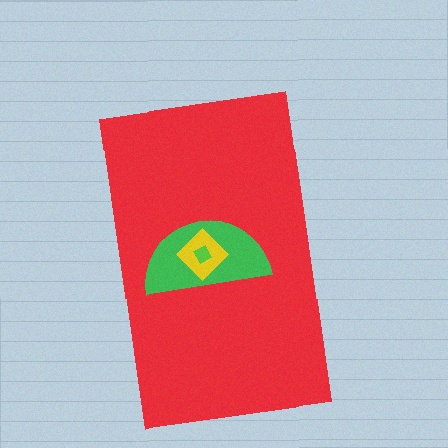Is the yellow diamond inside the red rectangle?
Yes.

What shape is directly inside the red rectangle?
The green semicircle.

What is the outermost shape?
The red rectangle.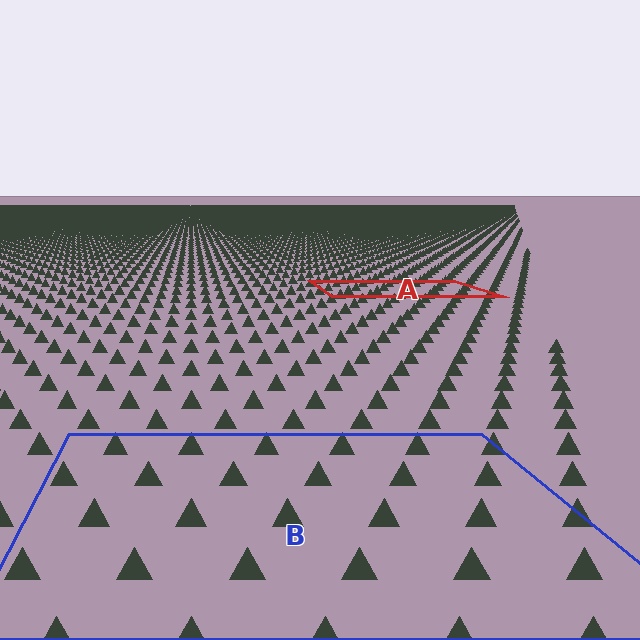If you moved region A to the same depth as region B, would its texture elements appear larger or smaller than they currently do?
They would appear larger. At a closer depth, the same texture elements are projected at a bigger on-screen size.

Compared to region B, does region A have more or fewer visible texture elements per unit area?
Region A has more texture elements per unit area — they are packed more densely because it is farther away.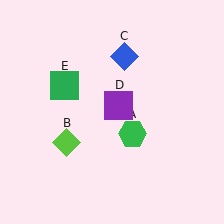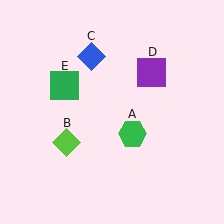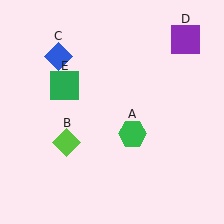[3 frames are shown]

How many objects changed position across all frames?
2 objects changed position: blue diamond (object C), purple square (object D).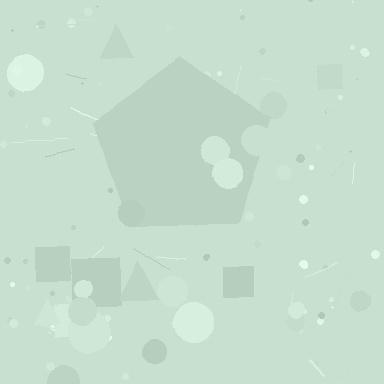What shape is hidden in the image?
A pentagon is hidden in the image.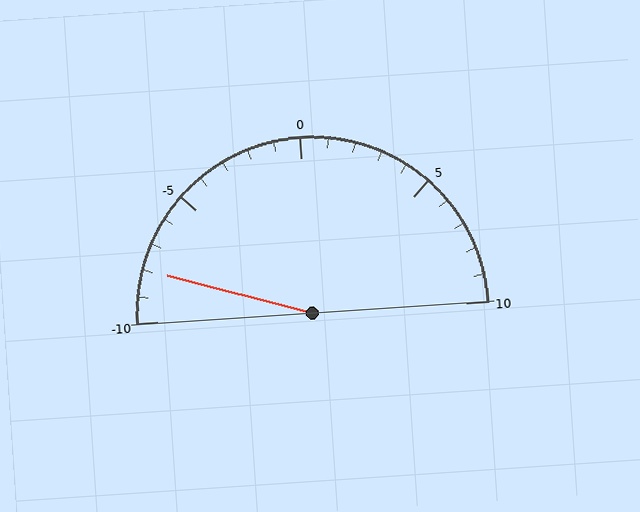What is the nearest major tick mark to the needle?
The nearest major tick mark is -10.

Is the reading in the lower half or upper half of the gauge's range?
The reading is in the lower half of the range (-10 to 10).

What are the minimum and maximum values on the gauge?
The gauge ranges from -10 to 10.